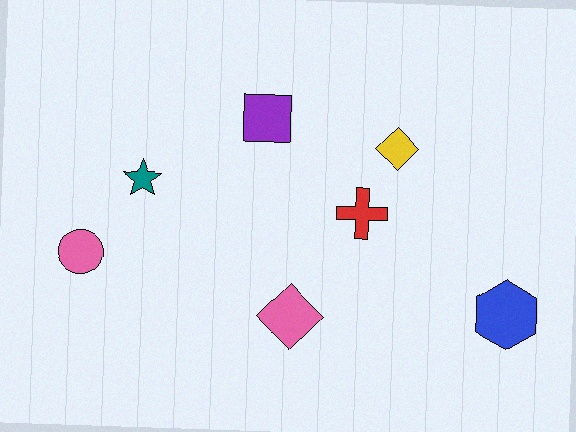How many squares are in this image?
There is 1 square.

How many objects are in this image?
There are 7 objects.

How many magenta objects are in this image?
There are no magenta objects.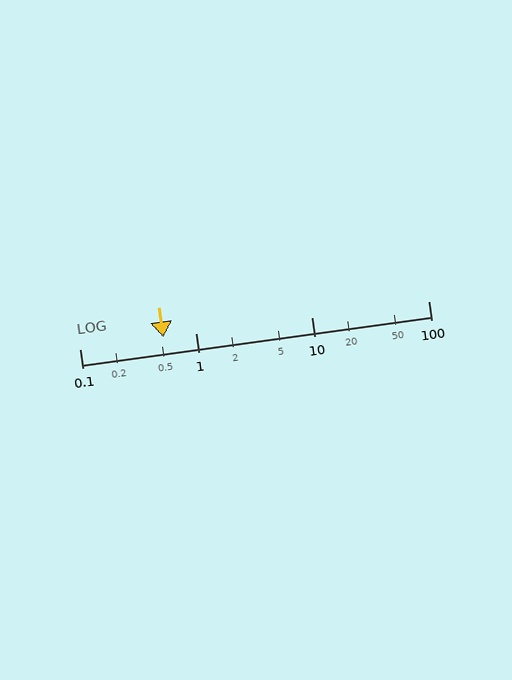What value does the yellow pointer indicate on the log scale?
The pointer indicates approximately 0.53.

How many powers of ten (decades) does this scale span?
The scale spans 3 decades, from 0.1 to 100.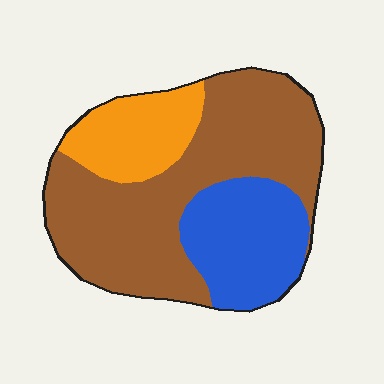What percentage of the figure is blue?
Blue covers about 25% of the figure.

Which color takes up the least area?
Orange, at roughly 20%.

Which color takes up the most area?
Brown, at roughly 55%.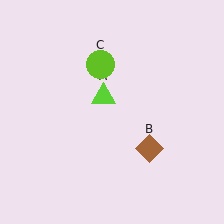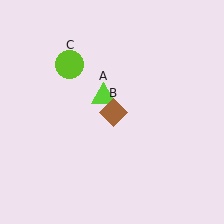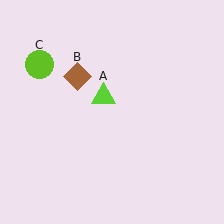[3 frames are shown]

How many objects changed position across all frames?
2 objects changed position: brown diamond (object B), lime circle (object C).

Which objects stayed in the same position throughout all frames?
Lime triangle (object A) remained stationary.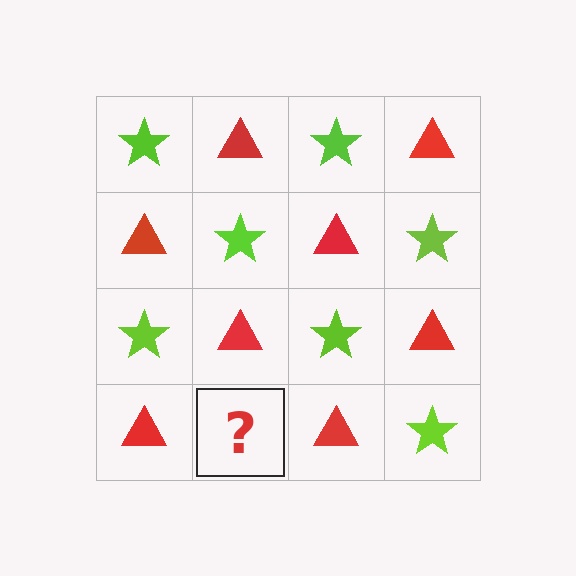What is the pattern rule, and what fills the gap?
The rule is that it alternates lime star and red triangle in a checkerboard pattern. The gap should be filled with a lime star.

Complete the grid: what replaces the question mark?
The question mark should be replaced with a lime star.